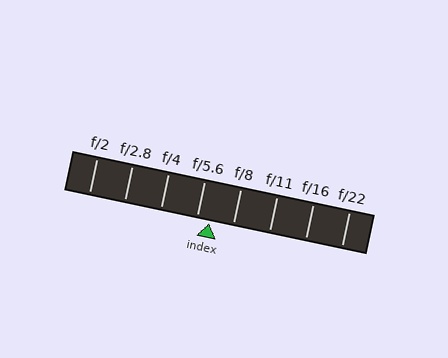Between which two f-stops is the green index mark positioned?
The index mark is between f/5.6 and f/8.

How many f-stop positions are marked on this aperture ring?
There are 8 f-stop positions marked.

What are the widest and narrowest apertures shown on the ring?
The widest aperture shown is f/2 and the narrowest is f/22.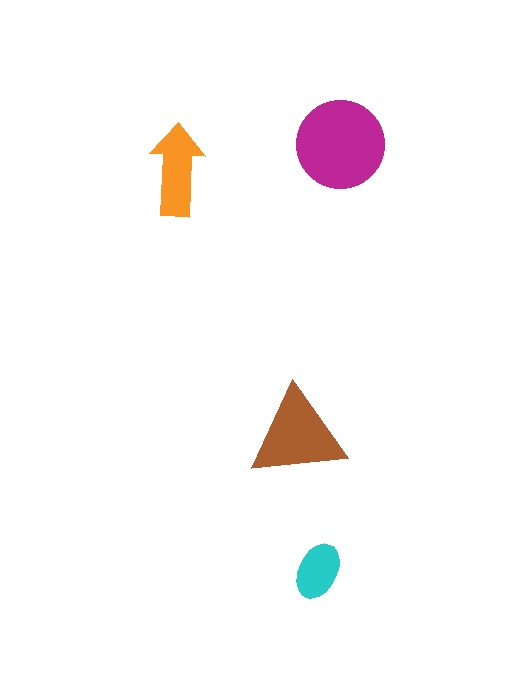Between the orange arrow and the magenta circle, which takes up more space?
The magenta circle.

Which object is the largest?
The magenta circle.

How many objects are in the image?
There are 4 objects in the image.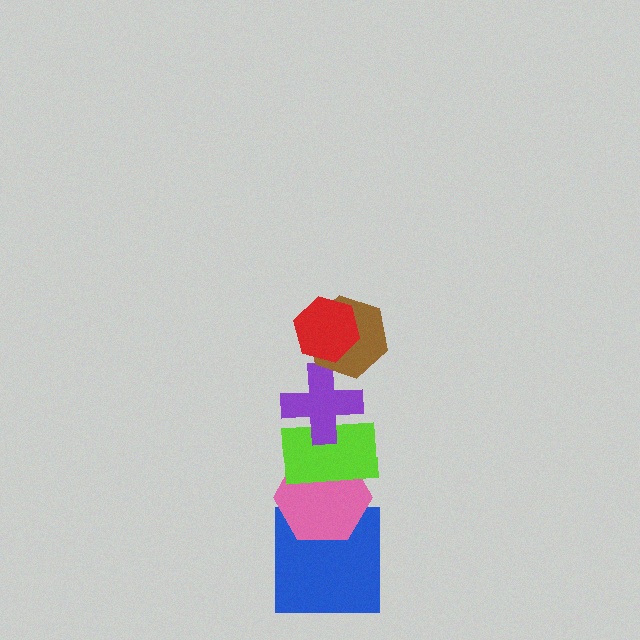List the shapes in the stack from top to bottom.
From top to bottom: the red hexagon, the brown hexagon, the purple cross, the lime rectangle, the pink hexagon, the blue square.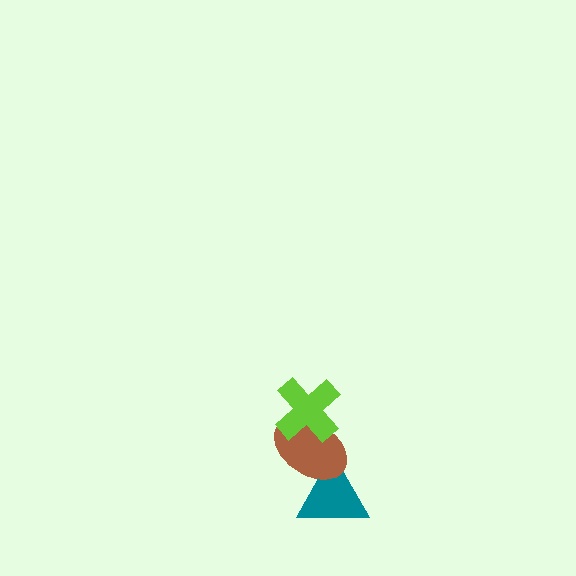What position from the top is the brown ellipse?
The brown ellipse is 2nd from the top.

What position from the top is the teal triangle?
The teal triangle is 3rd from the top.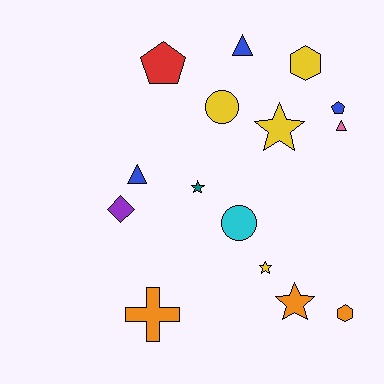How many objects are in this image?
There are 15 objects.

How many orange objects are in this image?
There are 3 orange objects.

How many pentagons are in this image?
There are 2 pentagons.